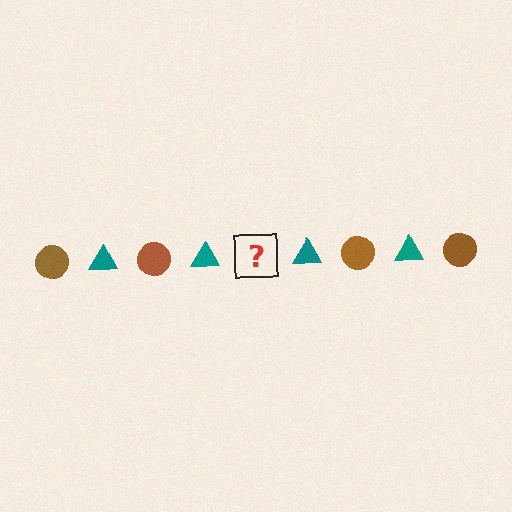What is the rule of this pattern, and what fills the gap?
The rule is that the pattern alternates between brown circle and teal triangle. The gap should be filled with a brown circle.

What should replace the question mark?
The question mark should be replaced with a brown circle.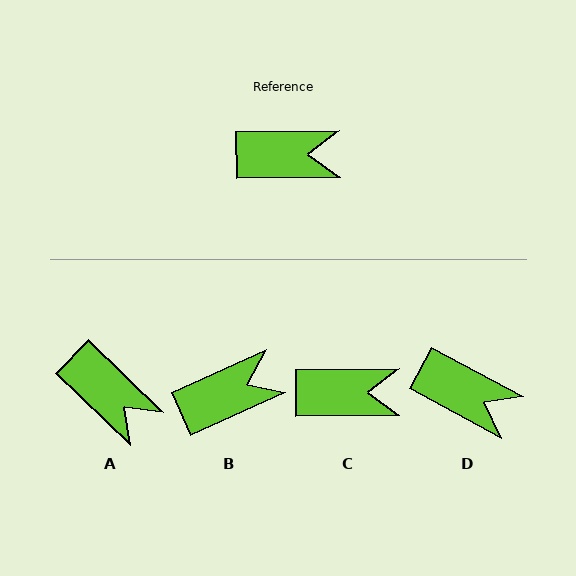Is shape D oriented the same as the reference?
No, it is off by about 29 degrees.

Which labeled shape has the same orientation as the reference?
C.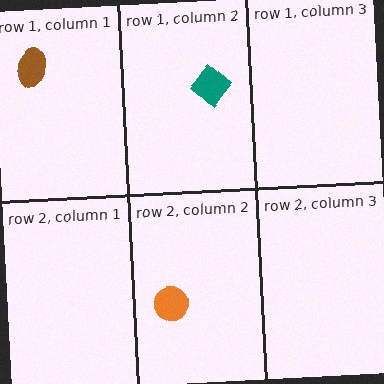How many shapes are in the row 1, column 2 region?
1.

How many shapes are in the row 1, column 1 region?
1.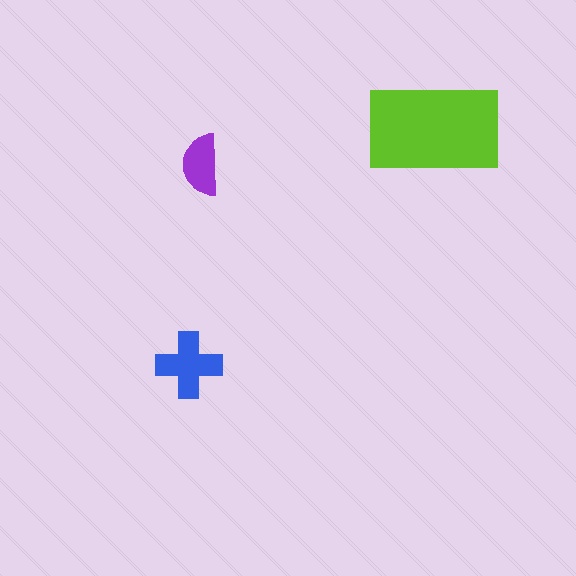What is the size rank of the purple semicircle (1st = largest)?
3rd.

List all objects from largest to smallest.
The lime rectangle, the blue cross, the purple semicircle.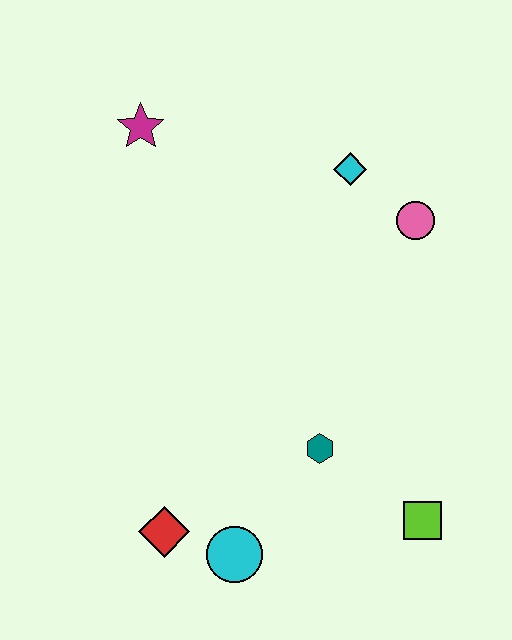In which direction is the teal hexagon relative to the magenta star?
The teal hexagon is below the magenta star.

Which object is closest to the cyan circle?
The red diamond is closest to the cyan circle.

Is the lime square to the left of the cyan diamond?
No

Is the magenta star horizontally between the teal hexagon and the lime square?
No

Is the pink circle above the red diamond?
Yes